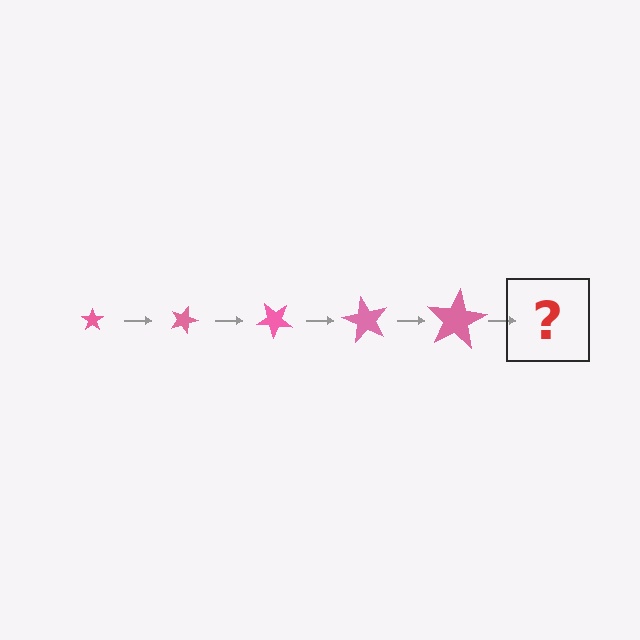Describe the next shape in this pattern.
It should be a star, larger than the previous one and rotated 100 degrees from the start.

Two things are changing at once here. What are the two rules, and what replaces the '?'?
The two rules are that the star grows larger each step and it rotates 20 degrees each step. The '?' should be a star, larger than the previous one and rotated 100 degrees from the start.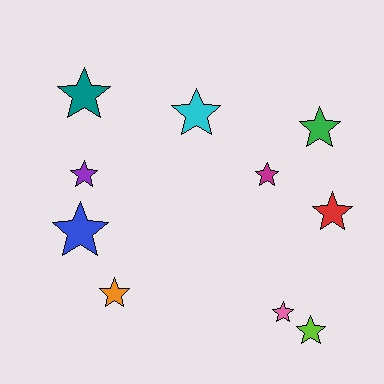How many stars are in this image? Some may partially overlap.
There are 10 stars.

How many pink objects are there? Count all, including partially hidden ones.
There is 1 pink object.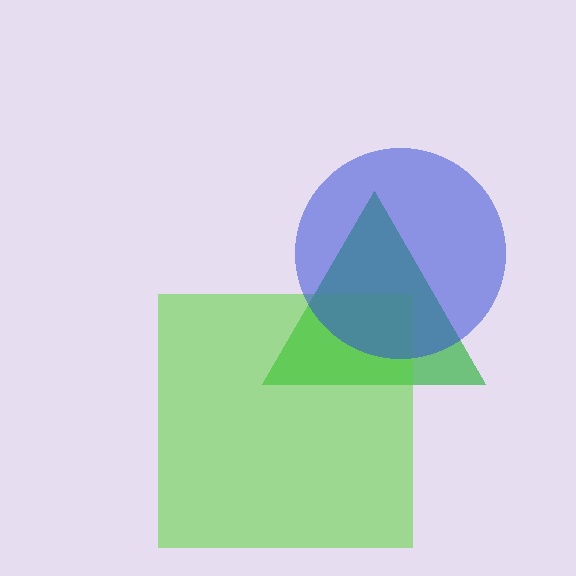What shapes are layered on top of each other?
The layered shapes are: a green triangle, a lime square, a blue circle.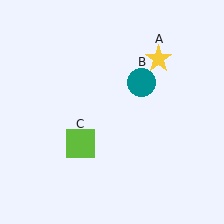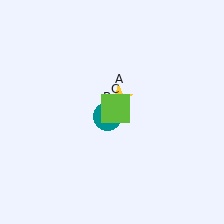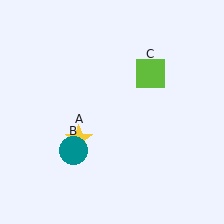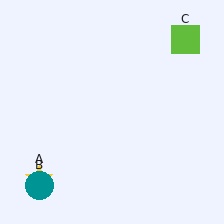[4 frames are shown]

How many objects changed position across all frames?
3 objects changed position: yellow star (object A), teal circle (object B), lime square (object C).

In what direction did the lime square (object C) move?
The lime square (object C) moved up and to the right.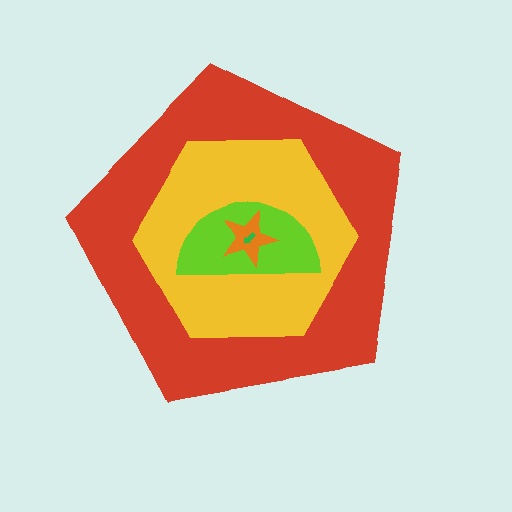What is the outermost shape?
The red pentagon.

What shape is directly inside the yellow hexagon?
The lime semicircle.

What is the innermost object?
The green arrow.